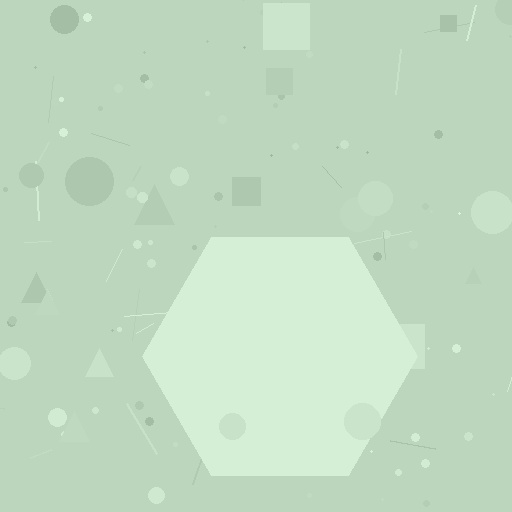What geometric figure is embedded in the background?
A hexagon is embedded in the background.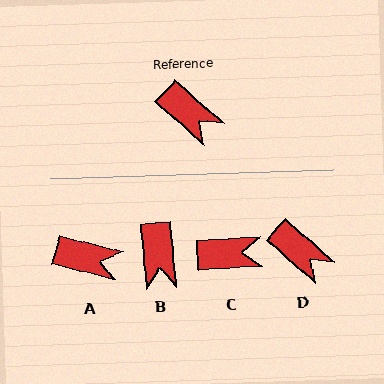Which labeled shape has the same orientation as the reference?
D.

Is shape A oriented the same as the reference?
No, it is off by about 27 degrees.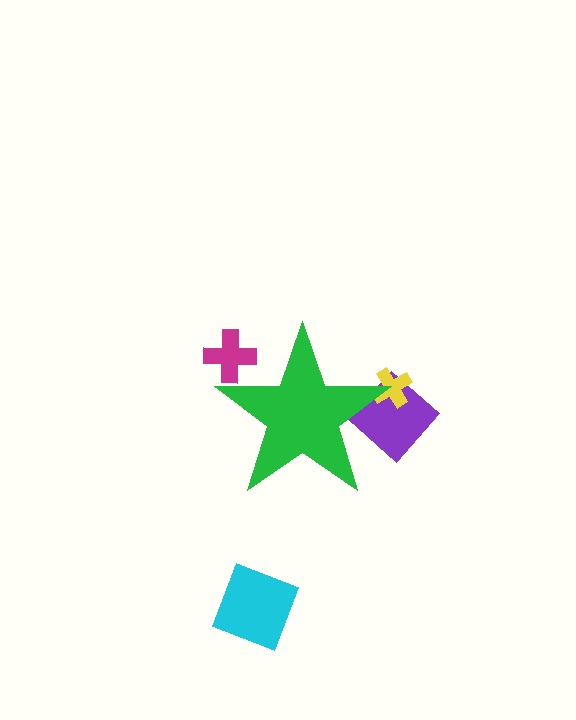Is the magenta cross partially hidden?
Yes, the magenta cross is partially hidden behind the green star.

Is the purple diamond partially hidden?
Yes, the purple diamond is partially hidden behind the green star.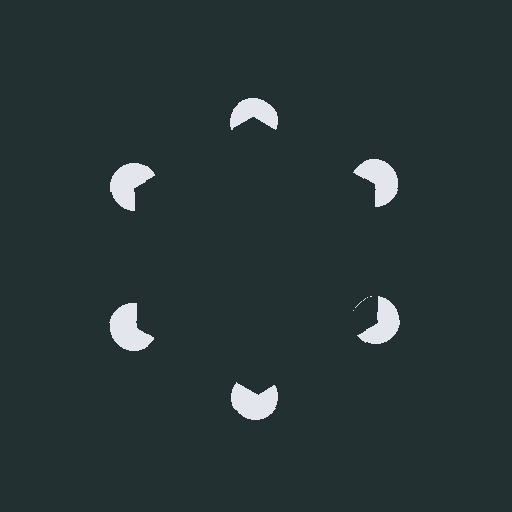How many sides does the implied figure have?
6 sides.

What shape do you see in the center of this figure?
An illusory hexagon — its edges are inferred from the aligned wedge cuts in the pac-man discs, not physically drawn.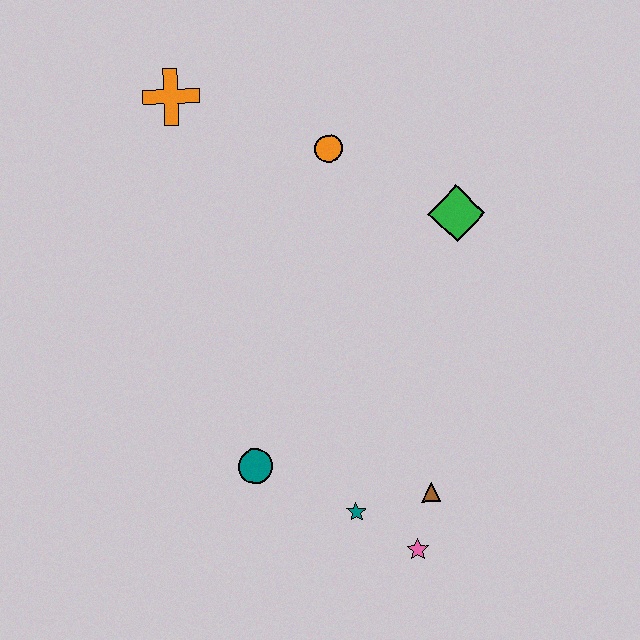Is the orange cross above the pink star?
Yes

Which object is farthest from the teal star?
The orange cross is farthest from the teal star.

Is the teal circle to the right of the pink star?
No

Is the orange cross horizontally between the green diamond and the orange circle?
No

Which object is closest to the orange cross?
The orange circle is closest to the orange cross.